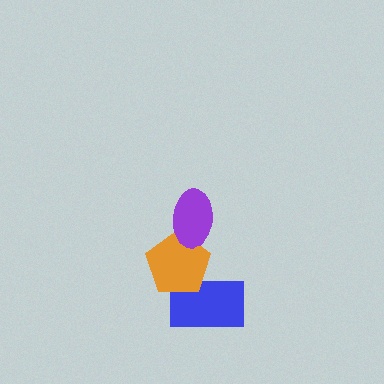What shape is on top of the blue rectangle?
The orange pentagon is on top of the blue rectangle.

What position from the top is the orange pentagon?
The orange pentagon is 2nd from the top.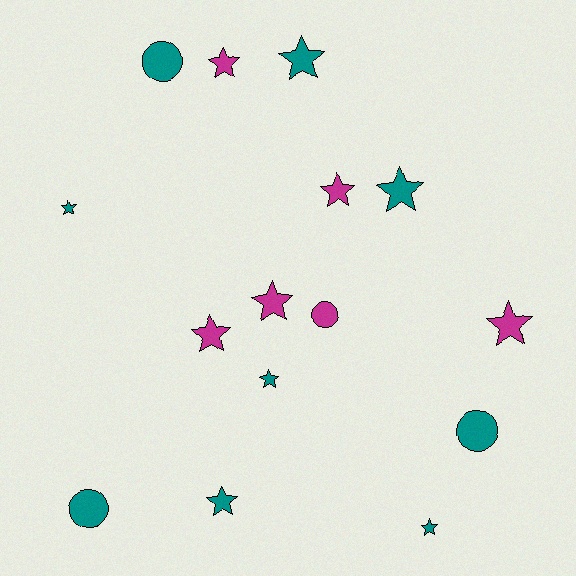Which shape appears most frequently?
Star, with 11 objects.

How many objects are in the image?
There are 15 objects.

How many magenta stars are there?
There are 5 magenta stars.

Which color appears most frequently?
Teal, with 9 objects.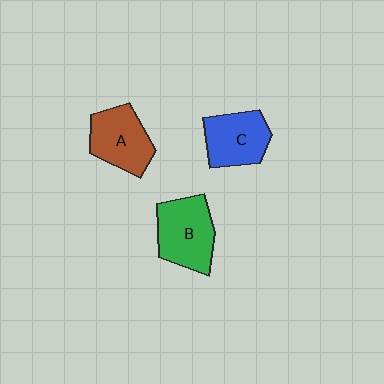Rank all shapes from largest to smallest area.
From largest to smallest: B (green), A (brown), C (blue).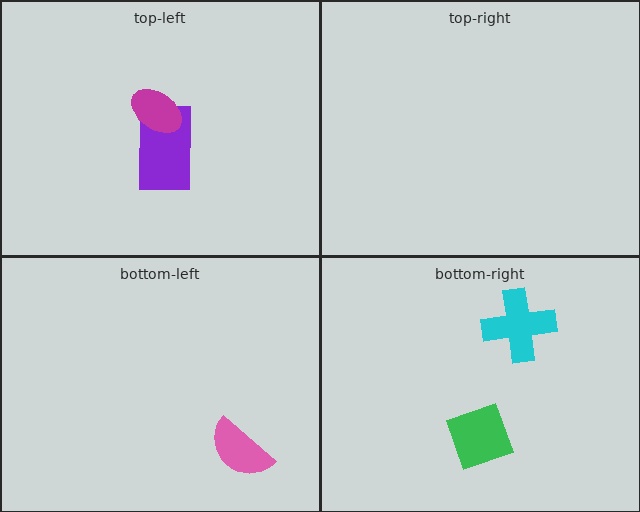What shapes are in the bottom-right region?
The green square, the cyan cross.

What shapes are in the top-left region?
The purple rectangle, the magenta ellipse.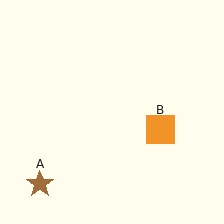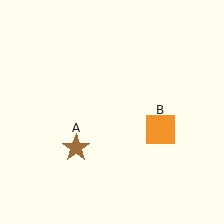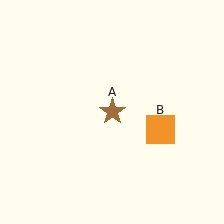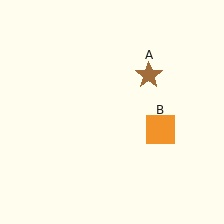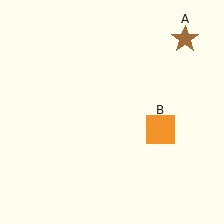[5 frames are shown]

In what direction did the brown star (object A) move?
The brown star (object A) moved up and to the right.